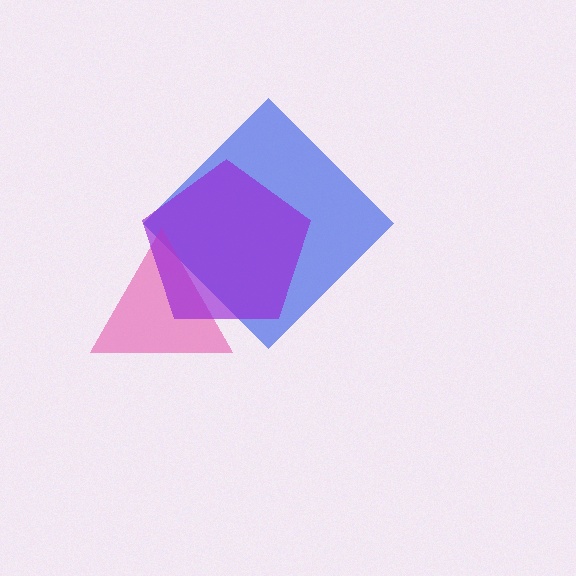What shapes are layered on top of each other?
The layered shapes are: a blue diamond, a pink triangle, a purple pentagon.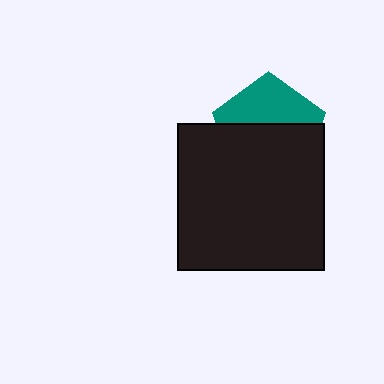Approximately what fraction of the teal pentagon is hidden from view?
Roughly 58% of the teal pentagon is hidden behind the black square.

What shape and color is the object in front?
The object in front is a black square.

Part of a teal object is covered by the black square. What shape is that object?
It is a pentagon.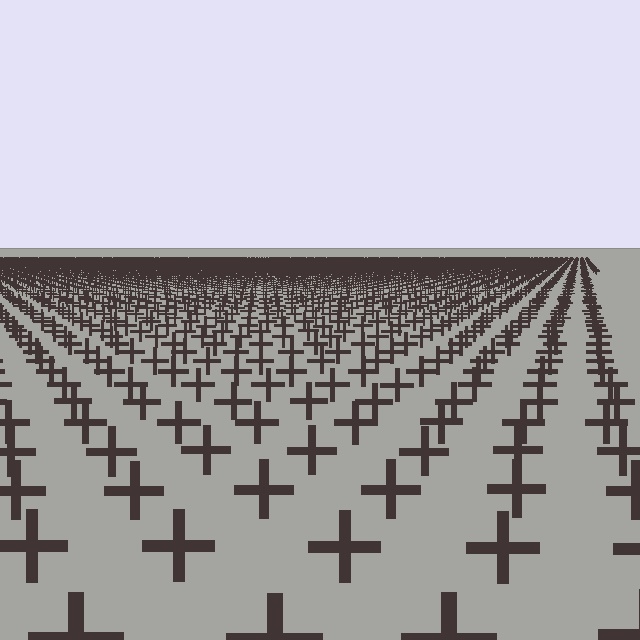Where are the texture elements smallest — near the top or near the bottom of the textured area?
Near the top.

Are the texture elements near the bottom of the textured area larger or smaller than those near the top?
Larger. Near the bottom, elements are closer to the viewer and appear at a bigger on-screen size.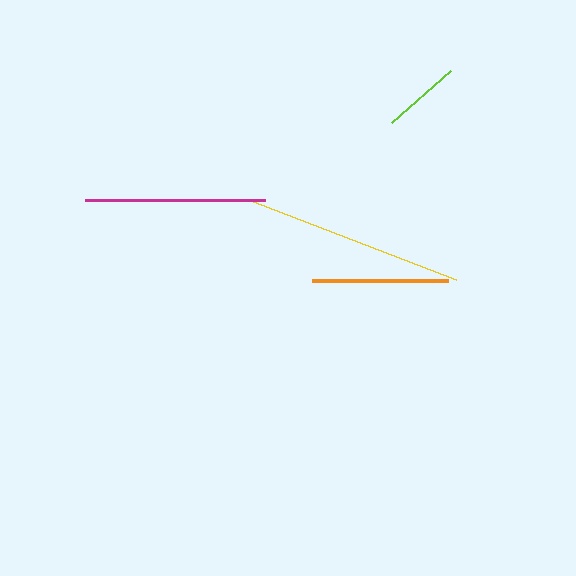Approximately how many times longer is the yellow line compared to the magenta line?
The yellow line is approximately 1.2 times the length of the magenta line.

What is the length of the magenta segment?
The magenta segment is approximately 179 pixels long.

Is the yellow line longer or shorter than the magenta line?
The yellow line is longer than the magenta line.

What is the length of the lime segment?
The lime segment is approximately 78 pixels long.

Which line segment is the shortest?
The lime line is the shortest at approximately 78 pixels.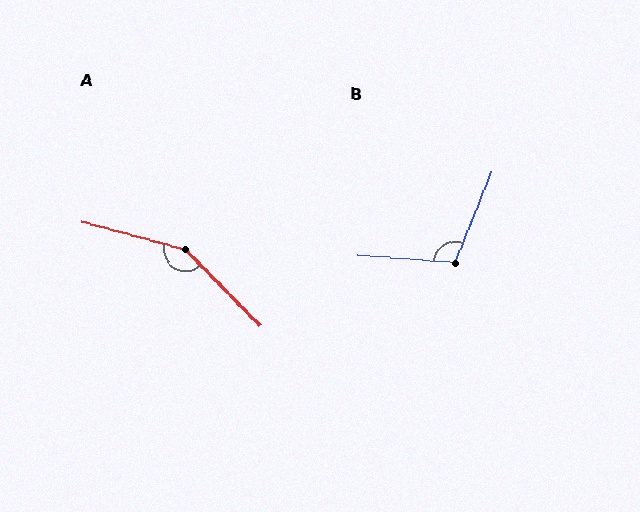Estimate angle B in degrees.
Approximately 108 degrees.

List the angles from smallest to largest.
B (108°), A (150°).